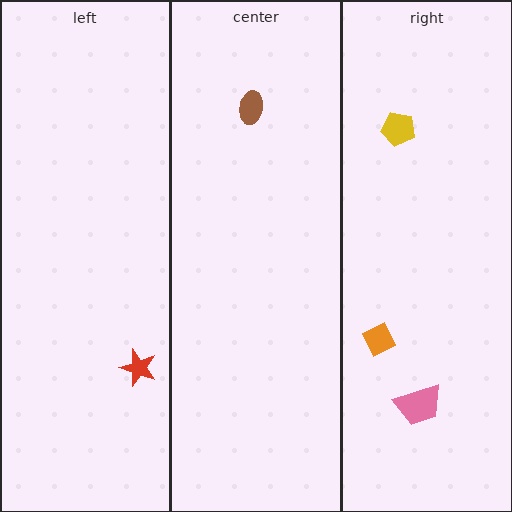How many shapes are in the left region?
1.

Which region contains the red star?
The left region.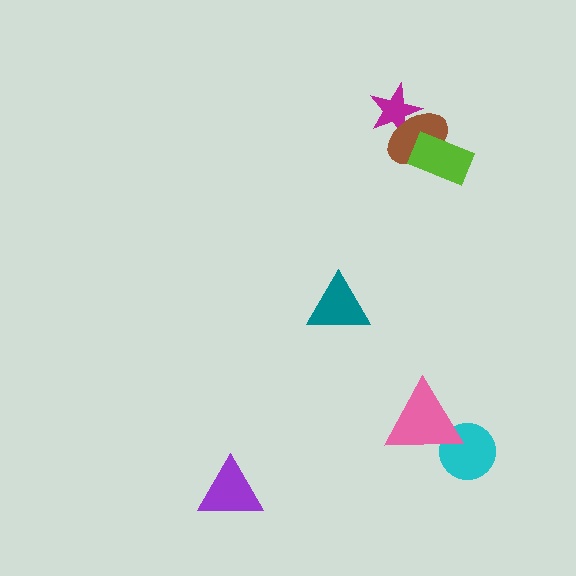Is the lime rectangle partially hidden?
No, no other shape covers it.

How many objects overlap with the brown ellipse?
2 objects overlap with the brown ellipse.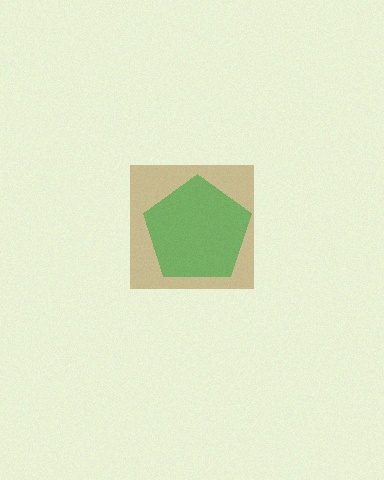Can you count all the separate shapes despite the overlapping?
Yes, there are 2 separate shapes.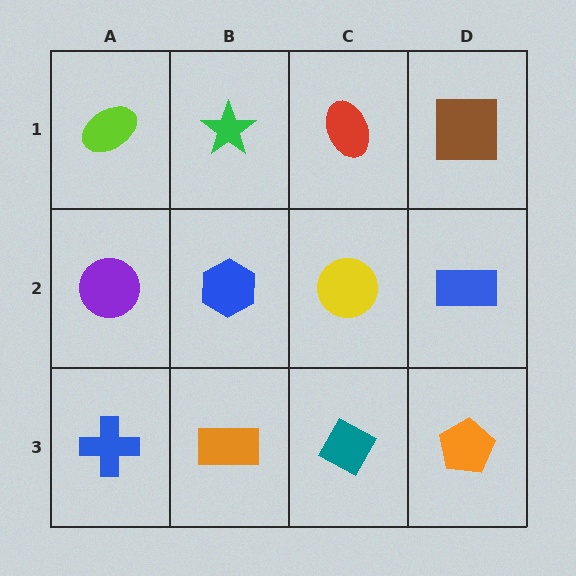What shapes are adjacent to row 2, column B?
A green star (row 1, column B), an orange rectangle (row 3, column B), a purple circle (row 2, column A), a yellow circle (row 2, column C).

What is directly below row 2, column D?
An orange pentagon.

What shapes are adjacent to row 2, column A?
A lime ellipse (row 1, column A), a blue cross (row 3, column A), a blue hexagon (row 2, column B).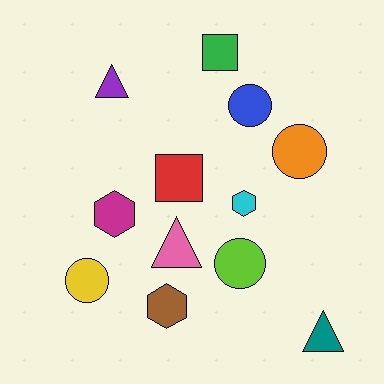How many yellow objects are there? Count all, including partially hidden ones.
There is 1 yellow object.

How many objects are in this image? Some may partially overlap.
There are 12 objects.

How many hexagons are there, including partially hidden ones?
There are 3 hexagons.